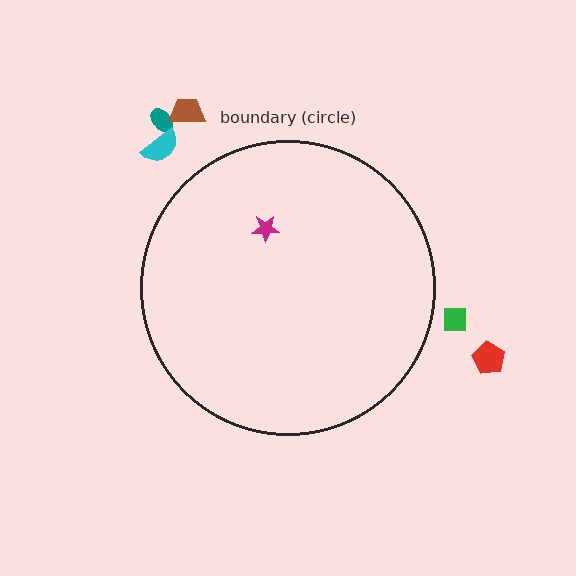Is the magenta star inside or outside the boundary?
Inside.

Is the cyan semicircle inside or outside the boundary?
Outside.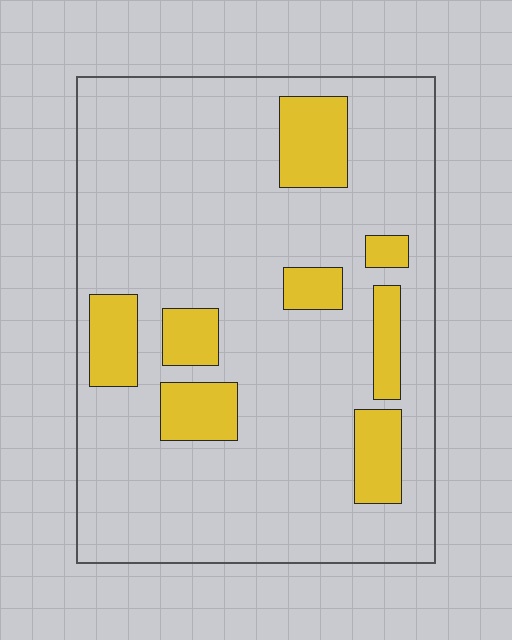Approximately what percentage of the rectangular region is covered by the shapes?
Approximately 15%.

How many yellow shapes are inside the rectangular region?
8.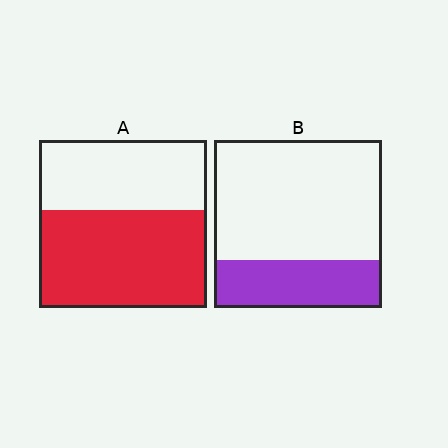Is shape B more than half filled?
No.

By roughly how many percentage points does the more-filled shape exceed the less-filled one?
By roughly 30 percentage points (A over B).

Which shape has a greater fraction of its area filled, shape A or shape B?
Shape A.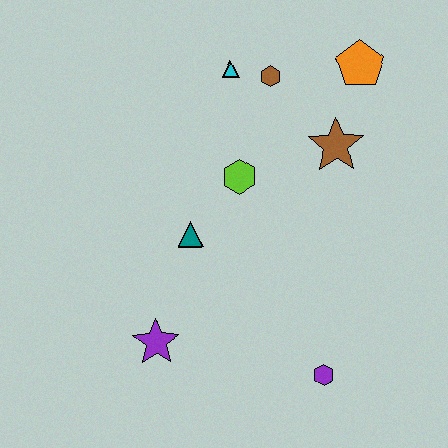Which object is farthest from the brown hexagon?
The purple hexagon is farthest from the brown hexagon.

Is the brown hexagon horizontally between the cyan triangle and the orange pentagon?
Yes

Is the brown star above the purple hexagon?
Yes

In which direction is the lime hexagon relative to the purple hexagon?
The lime hexagon is above the purple hexagon.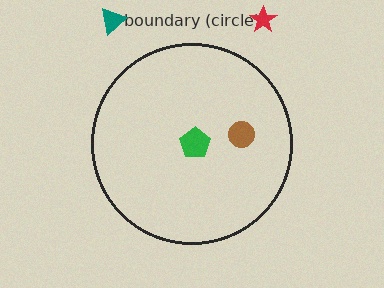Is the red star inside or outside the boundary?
Outside.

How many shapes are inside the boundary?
2 inside, 2 outside.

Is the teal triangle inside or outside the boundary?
Outside.